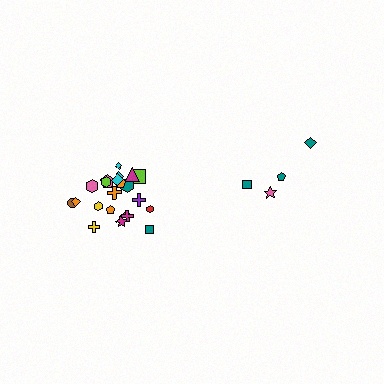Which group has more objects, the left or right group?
The left group.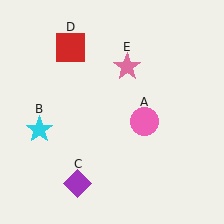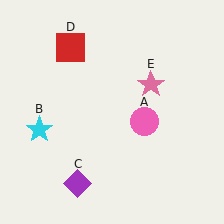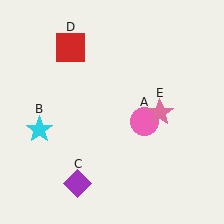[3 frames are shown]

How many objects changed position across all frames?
1 object changed position: pink star (object E).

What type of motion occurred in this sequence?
The pink star (object E) rotated clockwise around the center of the scene.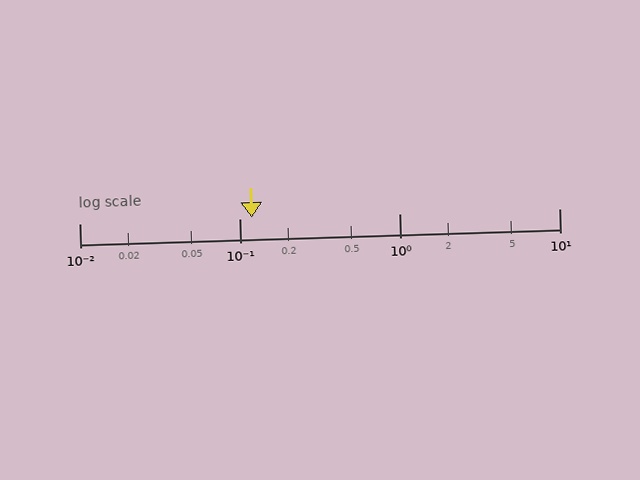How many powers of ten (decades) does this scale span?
The scale spans 3 decades, from 0.01 to 10.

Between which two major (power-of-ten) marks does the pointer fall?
The pointer is between 0.1 and 1.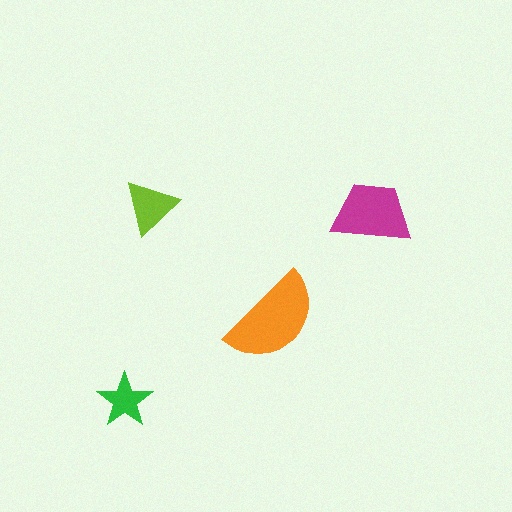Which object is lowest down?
The green star is bottommost.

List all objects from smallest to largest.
The green star, the lime triangle, the magenta trapezoid, the orange semicircle.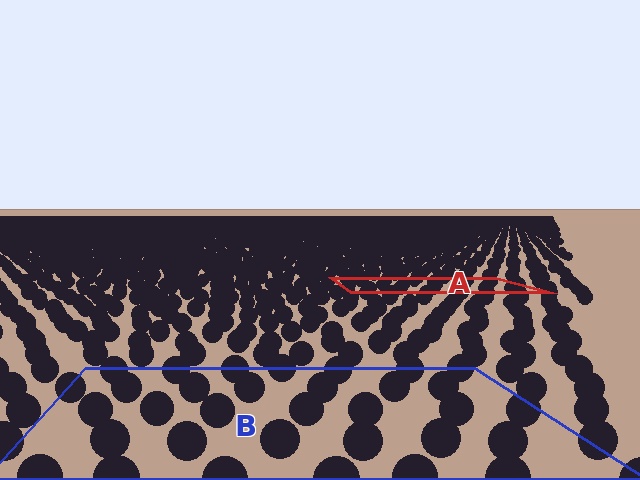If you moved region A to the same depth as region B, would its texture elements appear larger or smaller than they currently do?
They would appear larger. At a closer depth, the same texture elements are projected at a bigger on-screen size.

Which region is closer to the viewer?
Region B is closer. The texture elements there are larger and more spread out.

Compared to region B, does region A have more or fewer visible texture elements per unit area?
Region A has more texture elements per unit area — they are packed more densely because it is farther away.